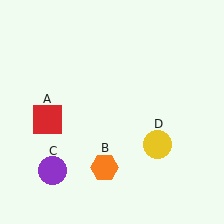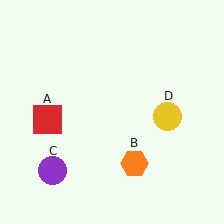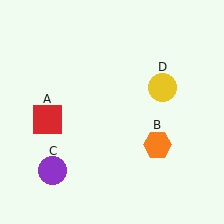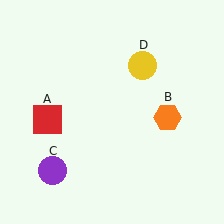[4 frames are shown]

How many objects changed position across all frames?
2 objects changed position: orange hexagon (object B), yellow circle (object D).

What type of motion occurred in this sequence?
The orange hexagon (object B), yellow circle (object D) rotated counterclockwise around the center of the scene.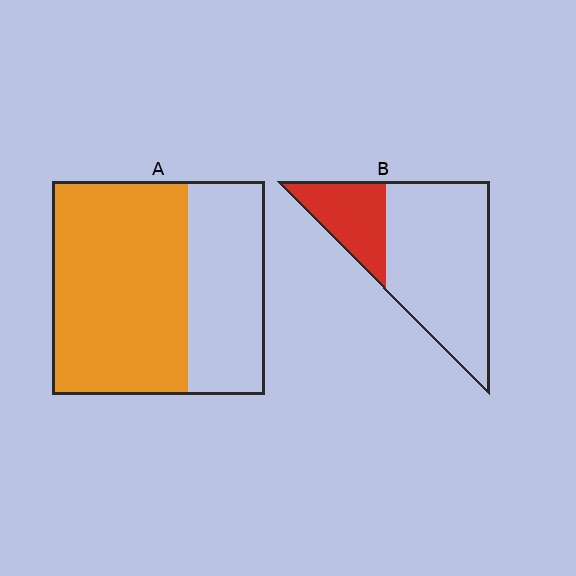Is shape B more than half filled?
No.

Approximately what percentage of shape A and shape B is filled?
A is approximately 65% and B is approximately 25%.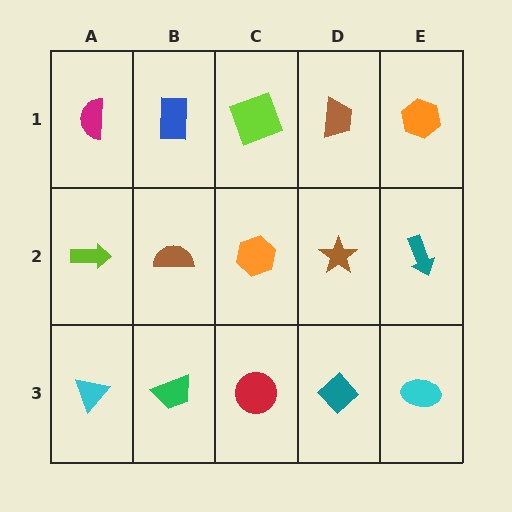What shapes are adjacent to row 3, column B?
A brown semicircle (row 2, column B), a cyan triangle (row 3, column A), a red circle (row 3, column C).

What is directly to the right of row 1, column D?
An orange hexagon.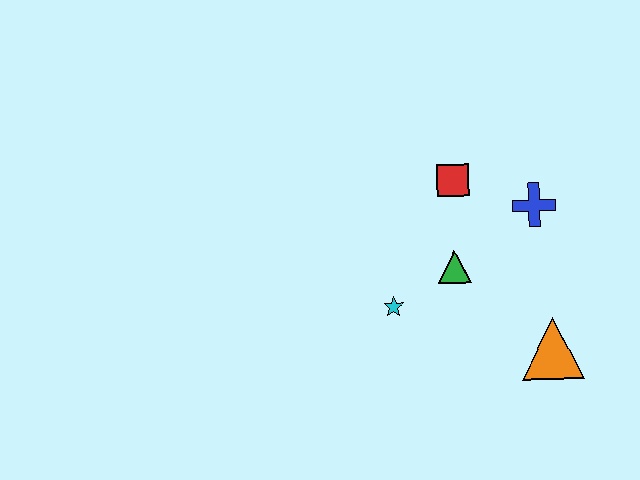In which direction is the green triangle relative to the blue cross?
The green triangle is to the left of the blue cross.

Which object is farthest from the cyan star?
The blue cross is farthest from the cyan star.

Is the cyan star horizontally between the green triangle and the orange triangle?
No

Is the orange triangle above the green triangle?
No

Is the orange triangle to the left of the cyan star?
No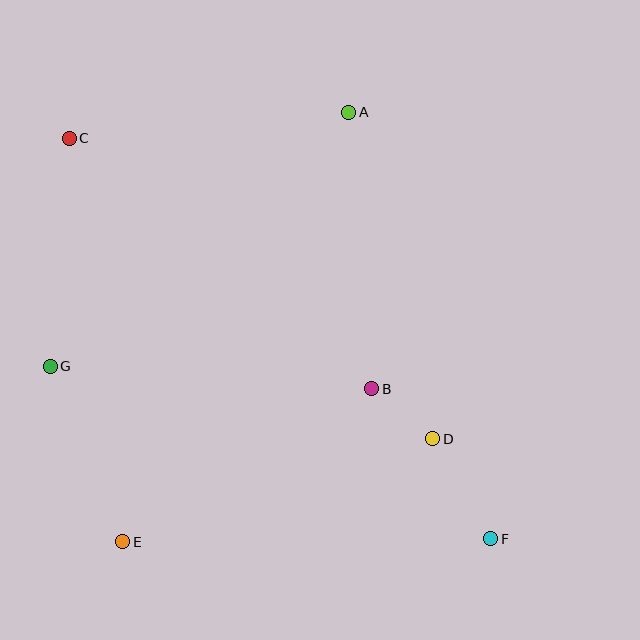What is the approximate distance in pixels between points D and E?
The distance between D and E is approximately 327 pixels.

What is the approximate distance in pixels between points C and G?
The distance between C and G is approximately 229 pixels.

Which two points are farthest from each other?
Points C and F are farthest from each other.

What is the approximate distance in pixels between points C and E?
The distance between C and E is approximately 407 pixels.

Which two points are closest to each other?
Points B and D are closest to each other.